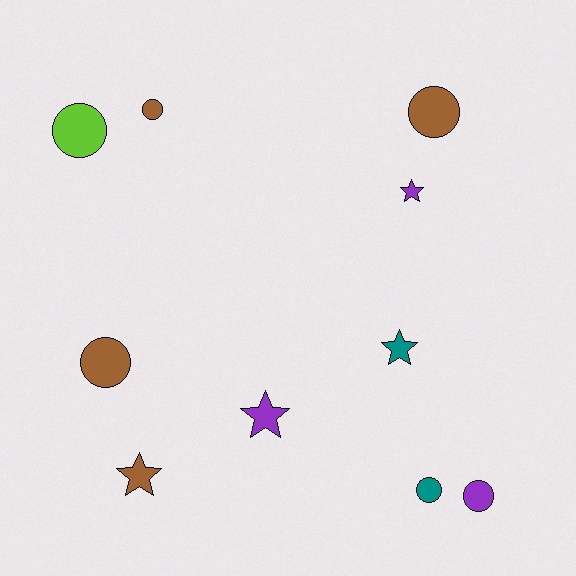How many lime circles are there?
There is 1 lime circle.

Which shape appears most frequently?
Circle, with 6 objects.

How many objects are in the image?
There are 10 objects.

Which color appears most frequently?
Brown, with 4 objects.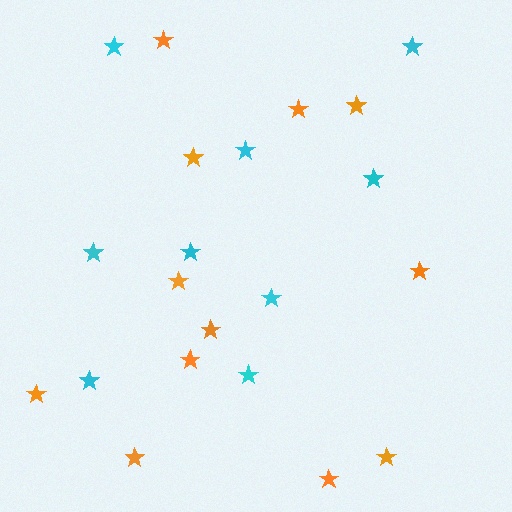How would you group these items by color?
There are 2 groups: one group of orange stars (12) and one group of cyan stars (9).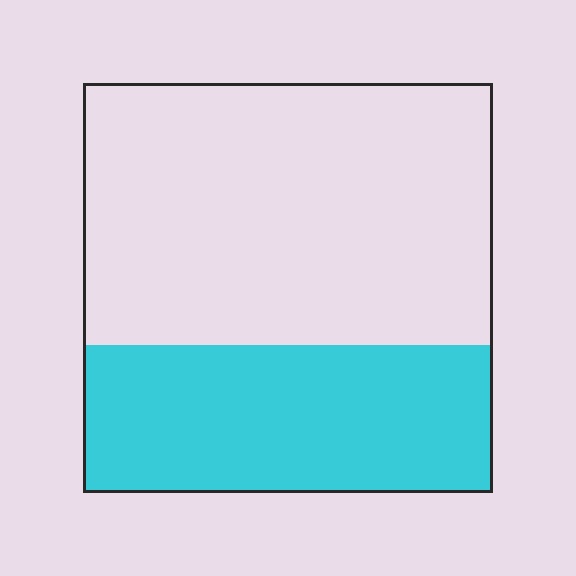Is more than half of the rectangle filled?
No.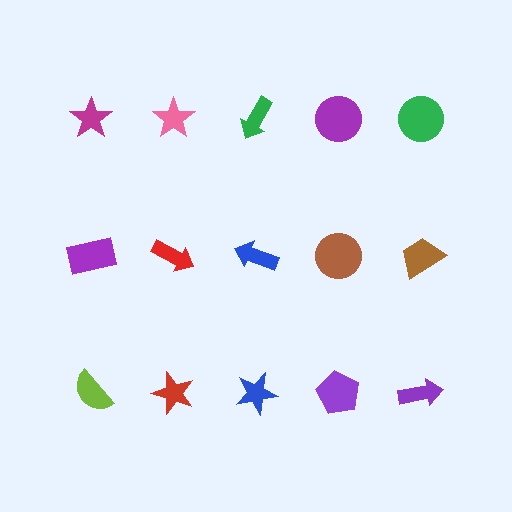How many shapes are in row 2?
5 shapes.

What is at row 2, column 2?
A red arrow.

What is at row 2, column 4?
A brown circle.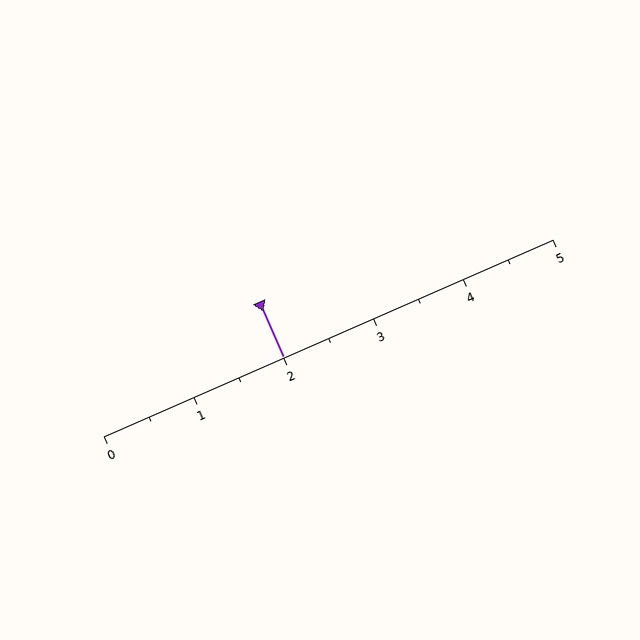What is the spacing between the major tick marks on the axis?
The major ticks are spaced 1 apart.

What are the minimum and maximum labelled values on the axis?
The axis runs from 0 to 5.